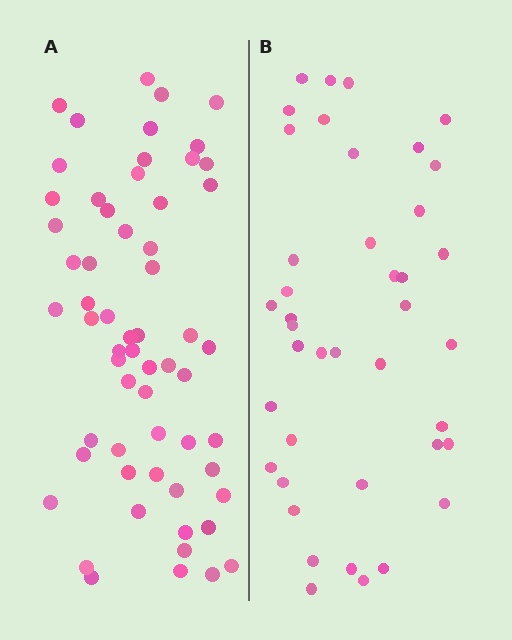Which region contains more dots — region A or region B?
Region A (the left region) has more dots.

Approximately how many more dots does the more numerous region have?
Region A has approximately 20 more dots than region B.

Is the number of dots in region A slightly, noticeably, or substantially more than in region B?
Region A has substantially more. The ratio is roughly 1.5 to 1.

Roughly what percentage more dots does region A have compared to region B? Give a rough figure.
About 45% more.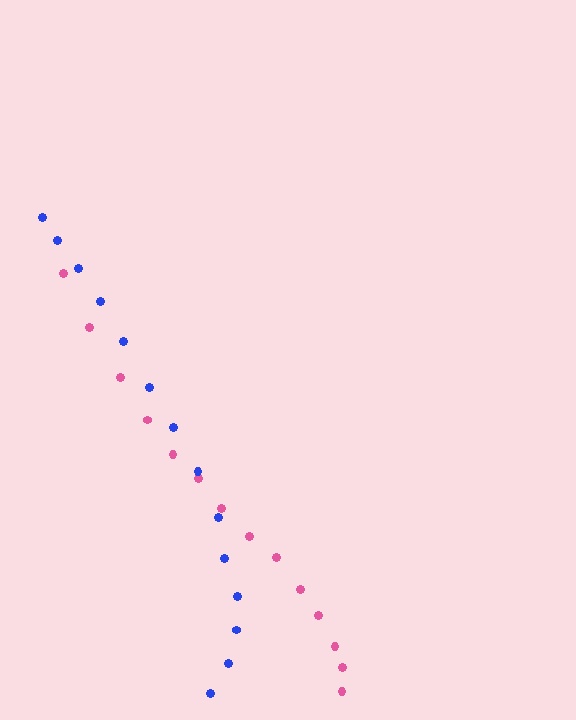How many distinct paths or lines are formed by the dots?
There are 2 distinct paths.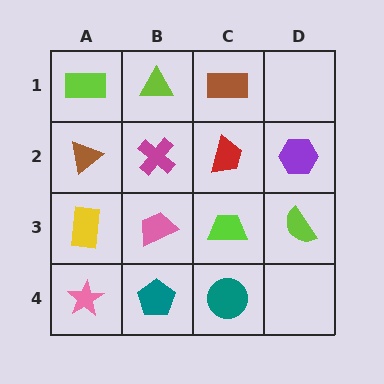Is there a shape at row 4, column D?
No, that cell is empty.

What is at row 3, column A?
A yellow rectangle.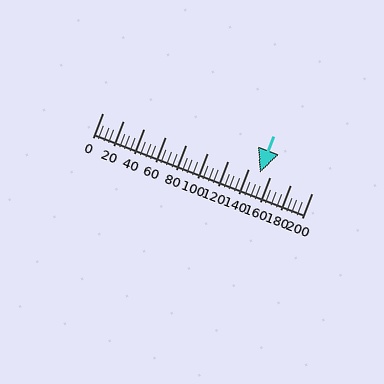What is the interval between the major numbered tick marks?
The major tick marks are spaced 20 units apart.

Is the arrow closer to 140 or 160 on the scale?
The arrow is closer to 160.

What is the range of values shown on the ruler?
The ruler shows values from 0 to 200.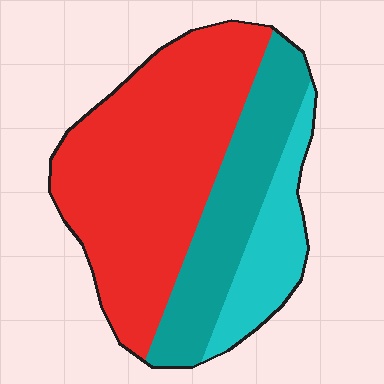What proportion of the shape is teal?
Teal covers roughly 25% of the shape.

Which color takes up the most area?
Red, at roughly 55%.